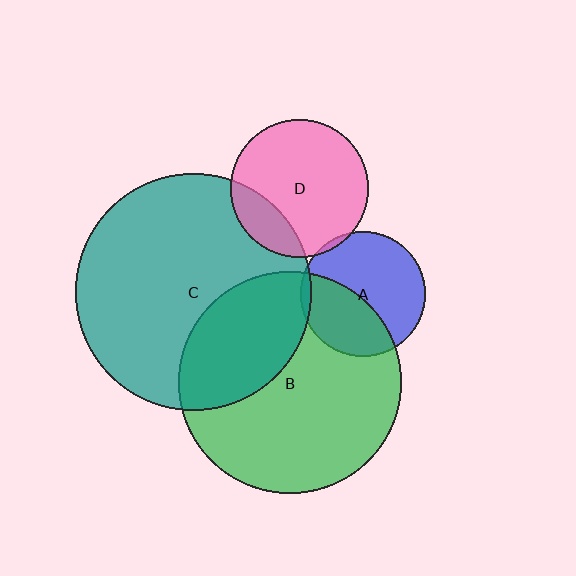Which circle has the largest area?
Circle C (teal).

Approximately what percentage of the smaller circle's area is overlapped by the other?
Approximately 35%.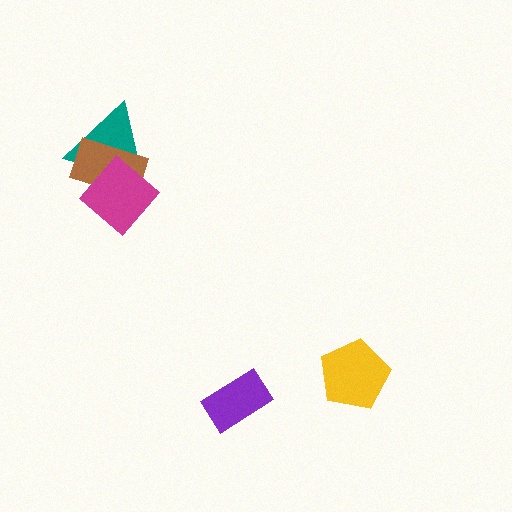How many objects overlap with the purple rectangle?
0 objects overlap with the purple rectangle.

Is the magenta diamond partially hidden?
No, no other shape covers it.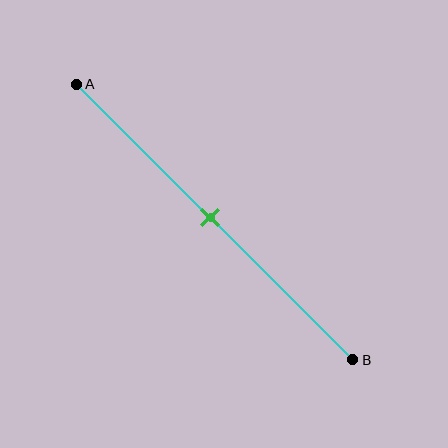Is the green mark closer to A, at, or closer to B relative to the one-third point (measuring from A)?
The green mark is closer to point B than the one-third point of segment AB.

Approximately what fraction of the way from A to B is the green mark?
The green mark is approximately 50% of the way from A to B.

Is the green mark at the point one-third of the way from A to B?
No, the mark is at about 50% from A, not at the 33% one-third point.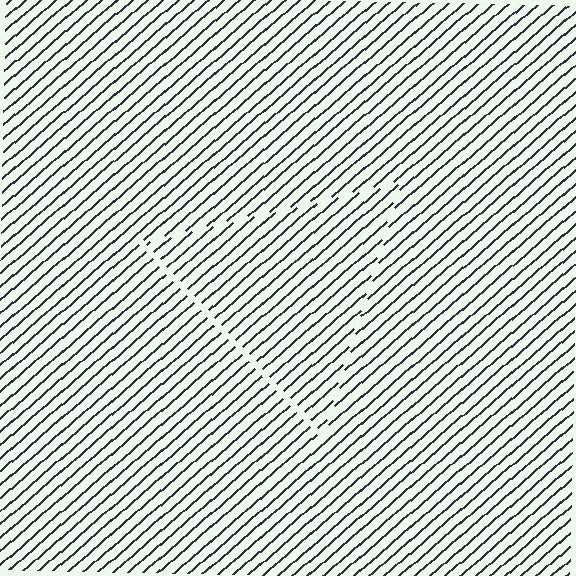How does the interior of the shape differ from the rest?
The interior of the shape contains the same grating, shifted by half a period — the contour is defined by the phase discontinuity where line-ends from the inner and outer gratings abut.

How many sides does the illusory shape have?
3 sides — the line-ends trace a triangle.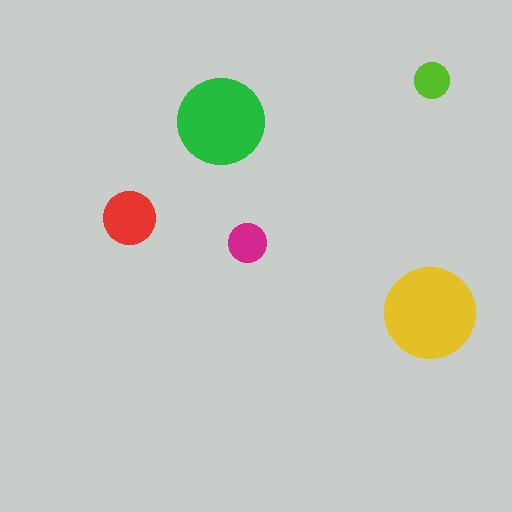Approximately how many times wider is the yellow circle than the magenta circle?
About 2.5 times wider.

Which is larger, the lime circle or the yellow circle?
The yellow one.